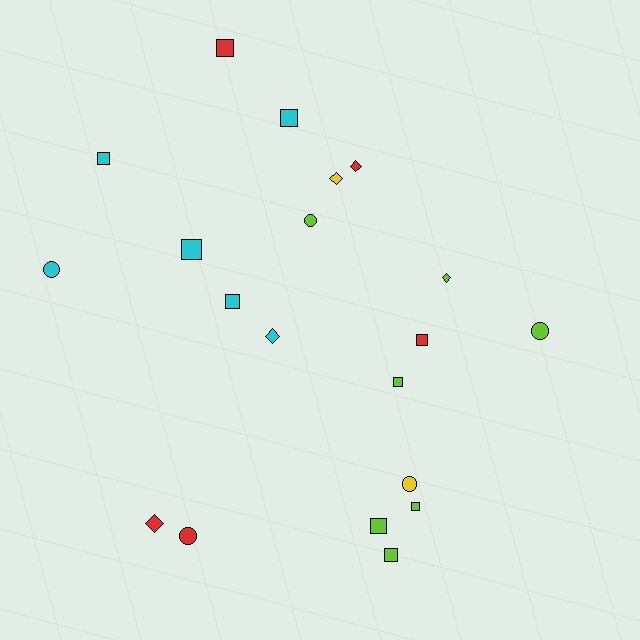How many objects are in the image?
There are 20 objects.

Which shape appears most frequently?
Square, with 10 objects.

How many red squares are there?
There are 2 red squares.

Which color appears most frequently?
Lime, with 7 objects.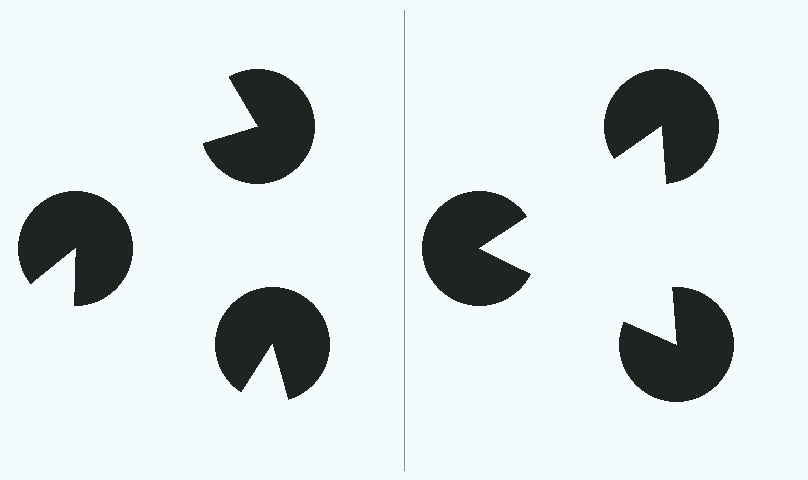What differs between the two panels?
The pac-man discs are positioned identically on both sides; only the wedge orientations differ. On the right they align to a triangle; on the left they are misaligned.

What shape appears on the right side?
An illusory triangle.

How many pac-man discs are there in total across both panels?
6 — 3 on each side.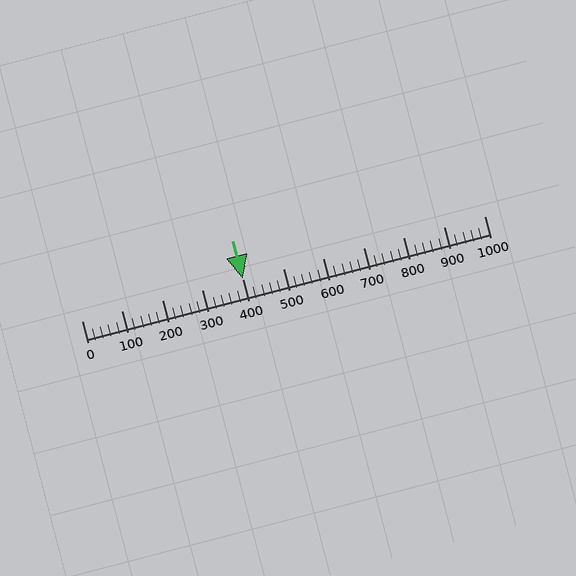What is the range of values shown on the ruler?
The ruler shows values from 0 to 1000.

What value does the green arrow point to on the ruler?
The green arrow points to approximately 400.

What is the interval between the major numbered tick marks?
The major tick marks are spaced 100 units apart.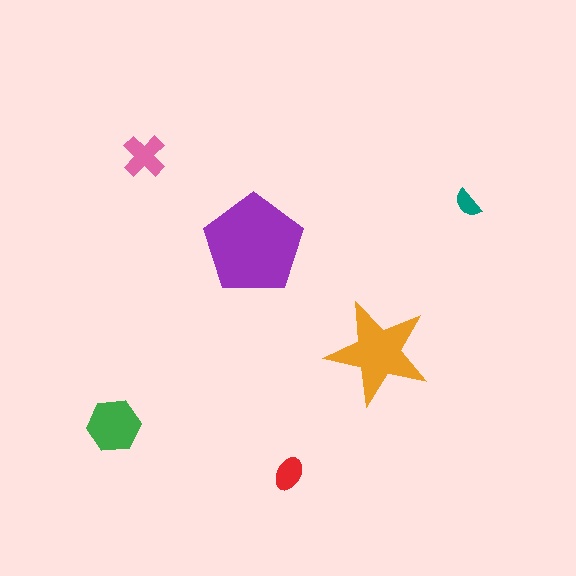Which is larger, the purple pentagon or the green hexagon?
The purple pentagon.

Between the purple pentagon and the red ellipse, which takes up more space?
The purple pentagon.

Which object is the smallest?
The teal semicircle.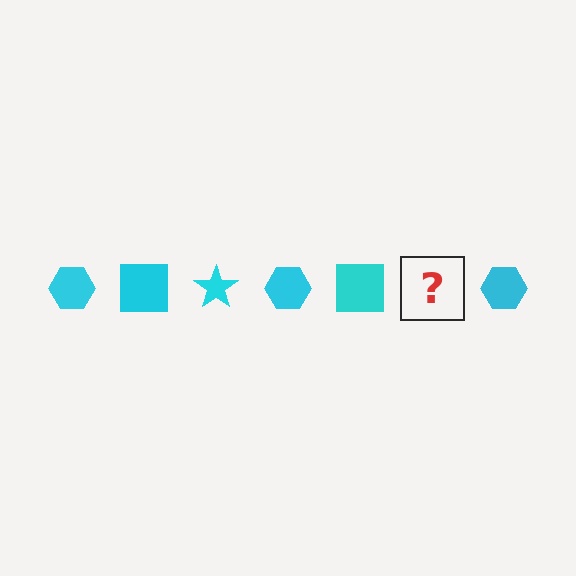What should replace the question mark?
The question mark should be replaced with a cyan star.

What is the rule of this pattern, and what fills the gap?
The rule is that the pattern cycles through hexagon, square, star shapes in cyan. The gap should be filled with a cyan star.